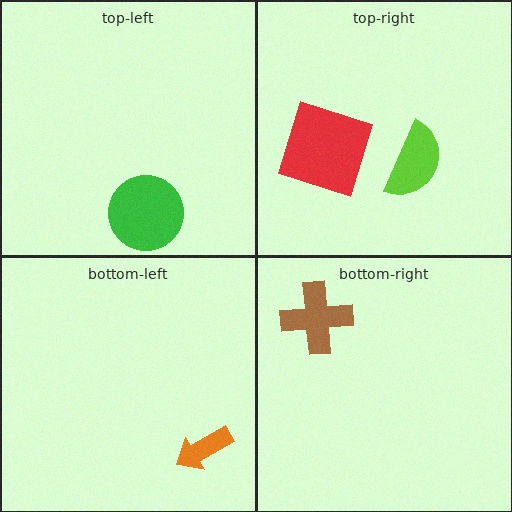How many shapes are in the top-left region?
1.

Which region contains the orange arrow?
The bottom-left region.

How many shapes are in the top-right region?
2.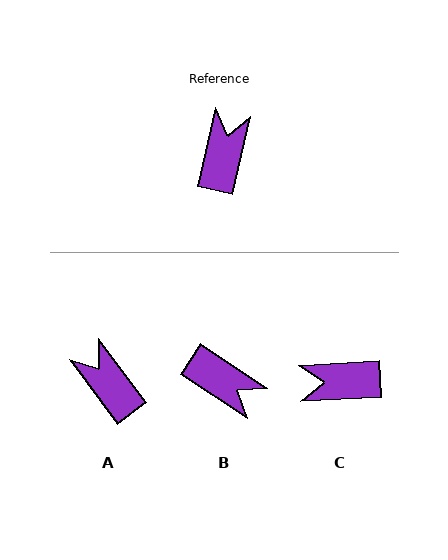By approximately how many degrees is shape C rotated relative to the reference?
Approximately 106 degrees counter-clockwise.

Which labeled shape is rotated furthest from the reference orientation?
B, about 110 degrees away.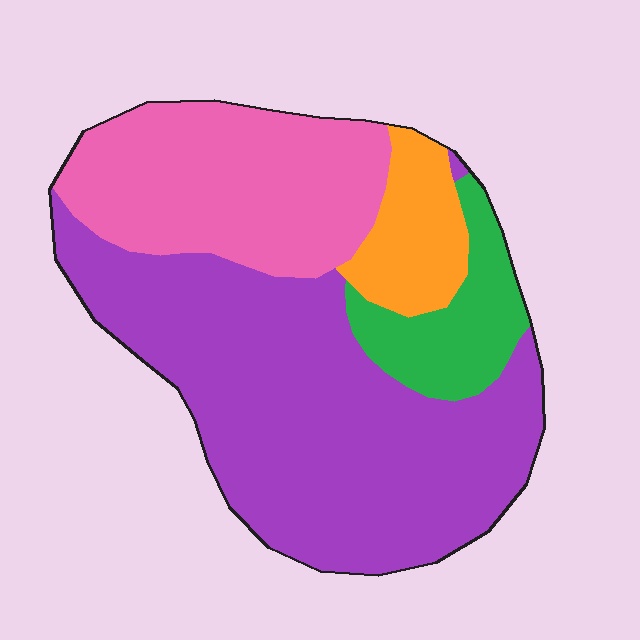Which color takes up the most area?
Purple, at roughly 55%.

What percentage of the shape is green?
Green covers 11% of the shape.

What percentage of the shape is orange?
Orange takes up about one tenth (1/10) of the shape.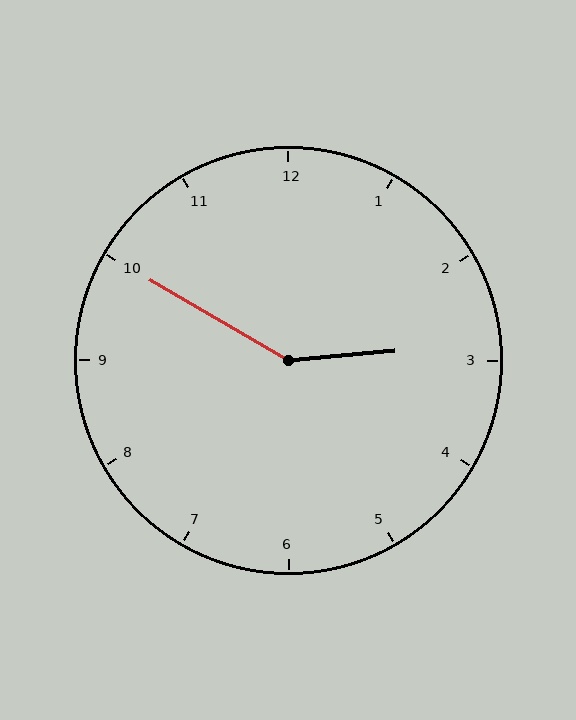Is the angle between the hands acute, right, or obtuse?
It is obtuse.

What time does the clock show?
2:50.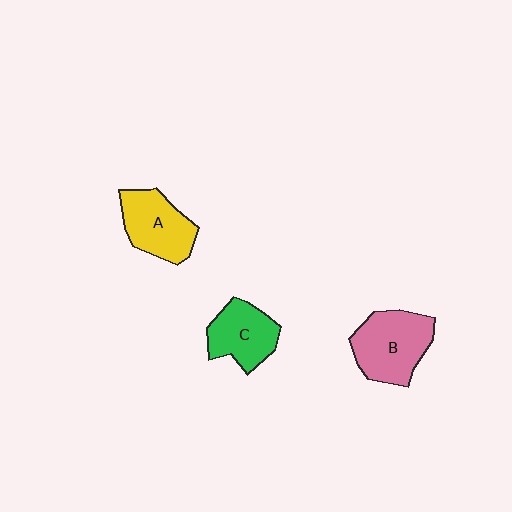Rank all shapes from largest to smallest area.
From largest to smallest: B (pink), A (yellow), C (green).